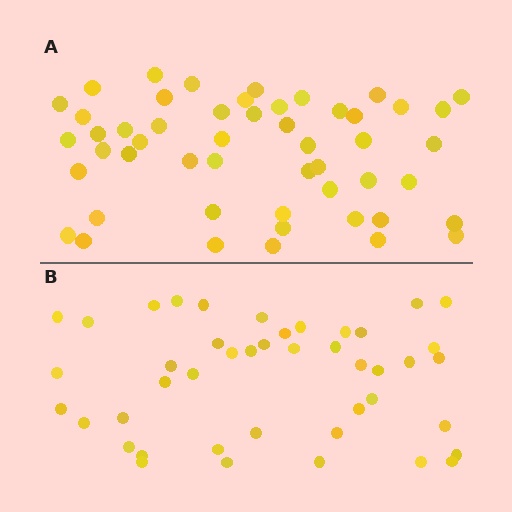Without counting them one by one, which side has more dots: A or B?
Region A (the top region) has more dots.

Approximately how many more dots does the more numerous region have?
Region A has roughly 8 or so more dots than region B.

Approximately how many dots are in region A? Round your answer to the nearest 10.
About 50 dots. (The exact count is 51, which rounds to 50.)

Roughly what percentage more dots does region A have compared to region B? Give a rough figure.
About 15% more.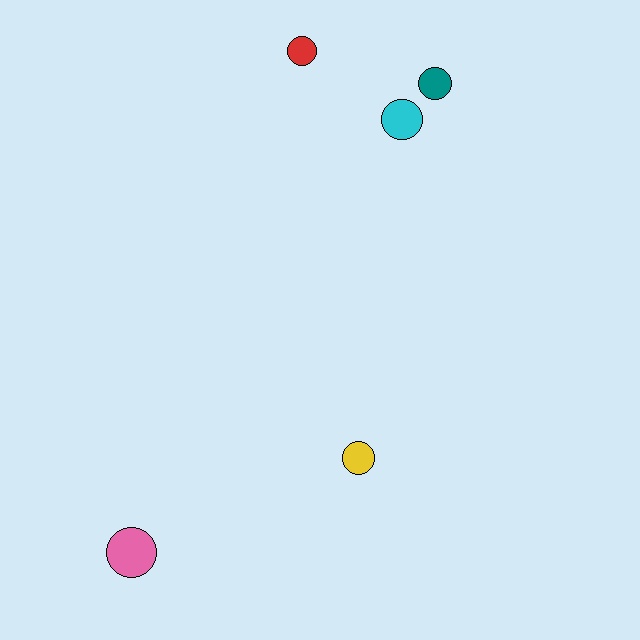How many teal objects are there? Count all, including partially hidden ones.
There is 1 teal object.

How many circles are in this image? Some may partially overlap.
There are 5 circles.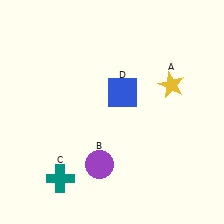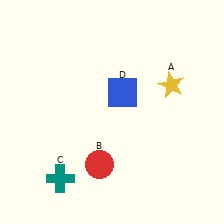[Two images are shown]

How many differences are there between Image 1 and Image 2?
There is 1 difference between the two images.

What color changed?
The circle (B) changed from purple in Image 1 to red in Image 2.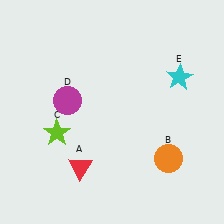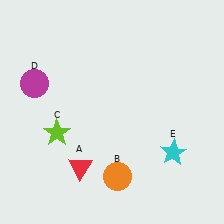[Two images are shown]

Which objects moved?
The objects that moved are: the orange circle (B), the magenta circle (D), the cyan star (E).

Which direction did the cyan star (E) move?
The cyan star (E) moved down.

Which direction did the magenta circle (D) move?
The magenta circle (D) moved left.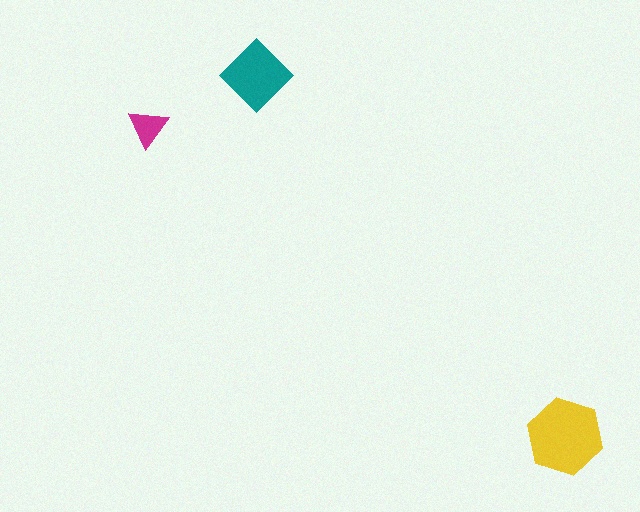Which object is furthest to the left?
The magenta triangle is leftmost.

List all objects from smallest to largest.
The magenta triangle, the teal diamond, the yellow hexagon.